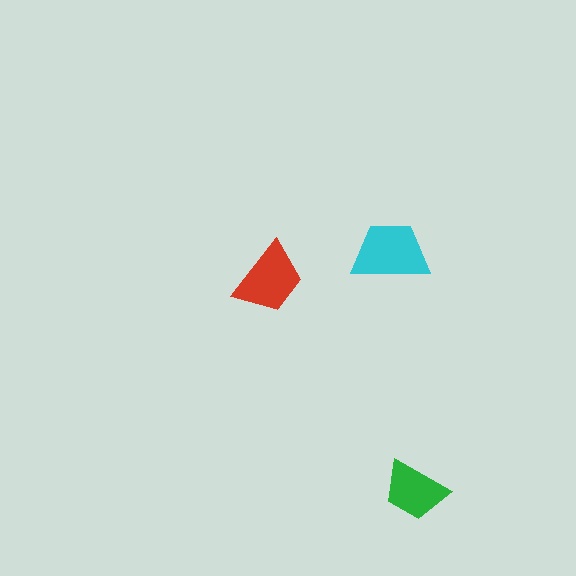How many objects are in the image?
There are 3 objects in the image.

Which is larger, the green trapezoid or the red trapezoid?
The red one.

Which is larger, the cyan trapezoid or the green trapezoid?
The cyan one.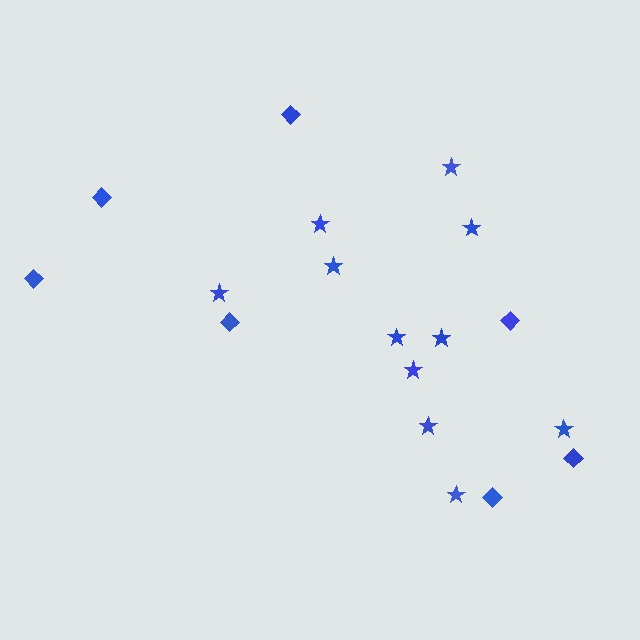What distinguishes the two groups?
There are 2 groups: one group of diamonds (7) and one group of stars (11).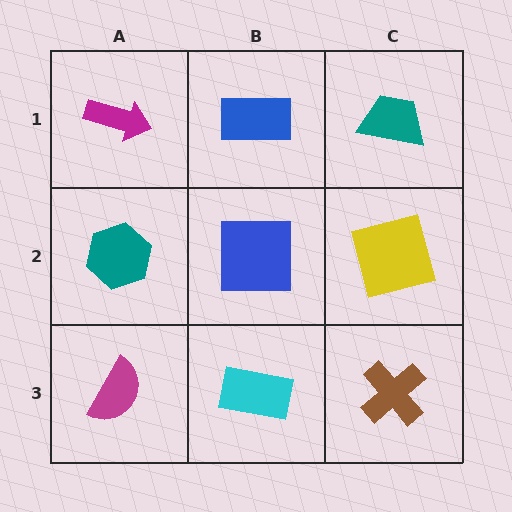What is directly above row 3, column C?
A yellow square.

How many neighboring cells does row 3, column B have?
3.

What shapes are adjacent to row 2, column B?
A blue rectangle (row 1, column B), a cyan rectangle (row 3, column B), a teal hexagon (row 2, column A), a yellow square (row 2, column C).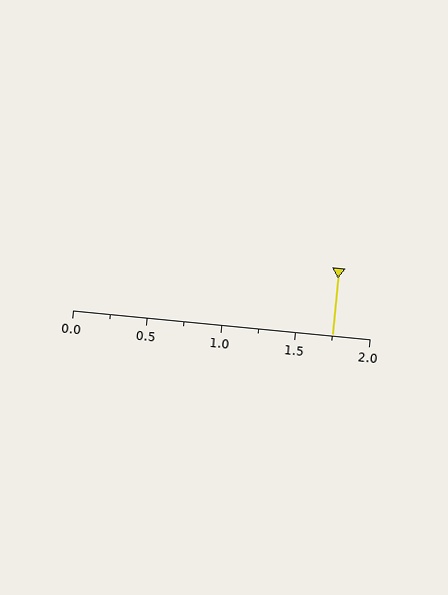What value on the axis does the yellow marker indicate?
The marker indicates approximately 1.75.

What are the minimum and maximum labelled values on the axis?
The axis runs from 0.0 to 2.0.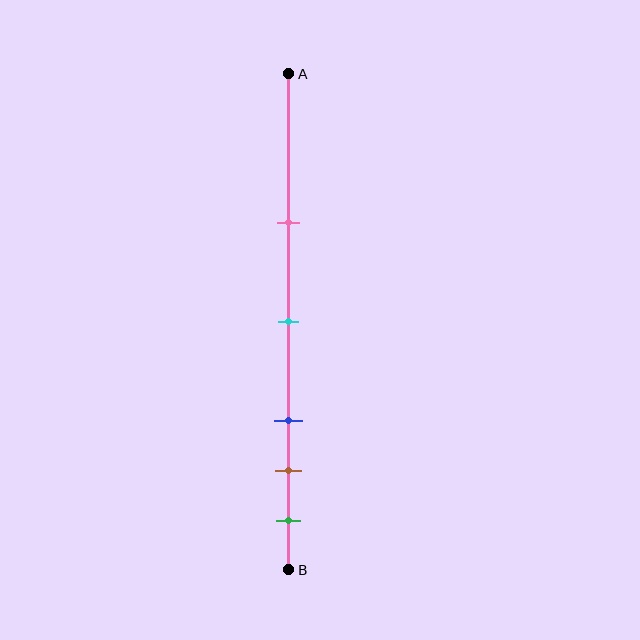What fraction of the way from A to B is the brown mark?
The brown mark is approximately 80% (0.8) of the way from A to B.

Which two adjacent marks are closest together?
The brown and green marks are the closest adjacent pair.